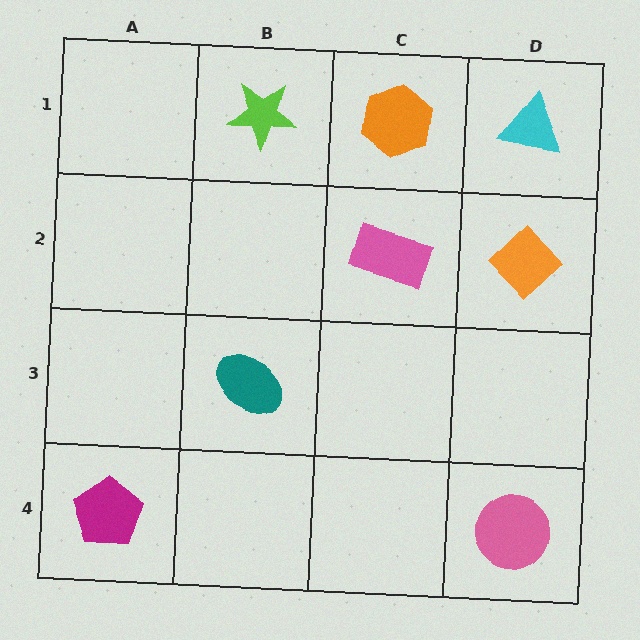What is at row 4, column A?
A magenta pentagon.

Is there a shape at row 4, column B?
No, that cell is empty.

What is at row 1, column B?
A lime star.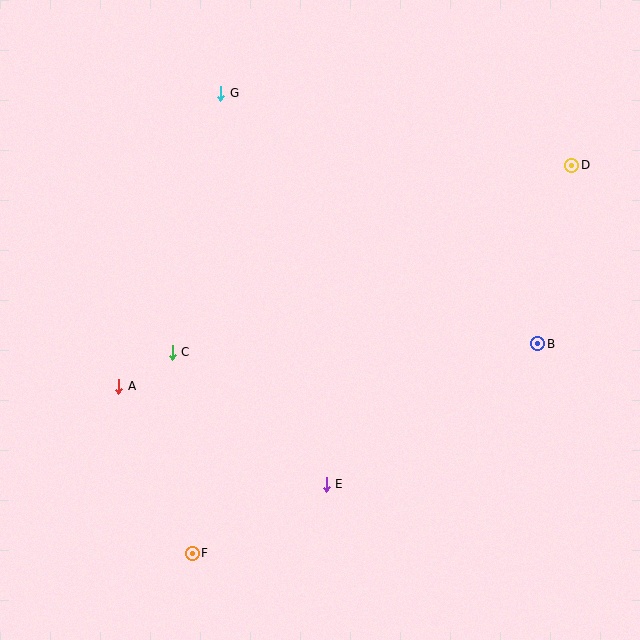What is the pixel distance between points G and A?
The distance between G and A is 310 pixels.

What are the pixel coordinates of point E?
Point E is at (326, 484).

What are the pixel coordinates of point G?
Point G is at (221, 93).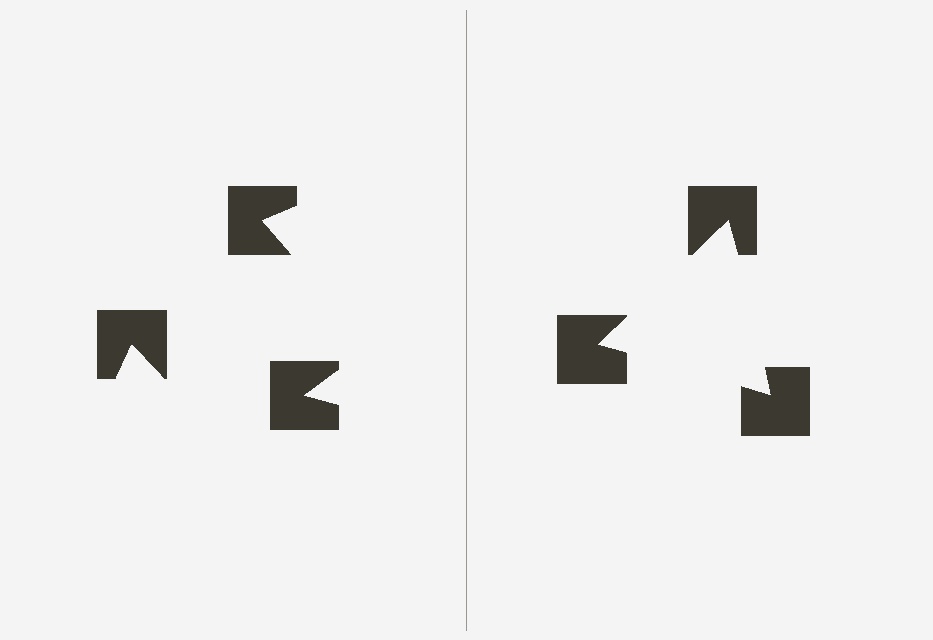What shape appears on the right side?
An illusory triangle.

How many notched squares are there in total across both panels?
6 — 3 on each side.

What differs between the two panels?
The notched squares are positioned identically on both sides; only the wedge orientations differ. On the right they align to a triangle; on the left they are misaligned.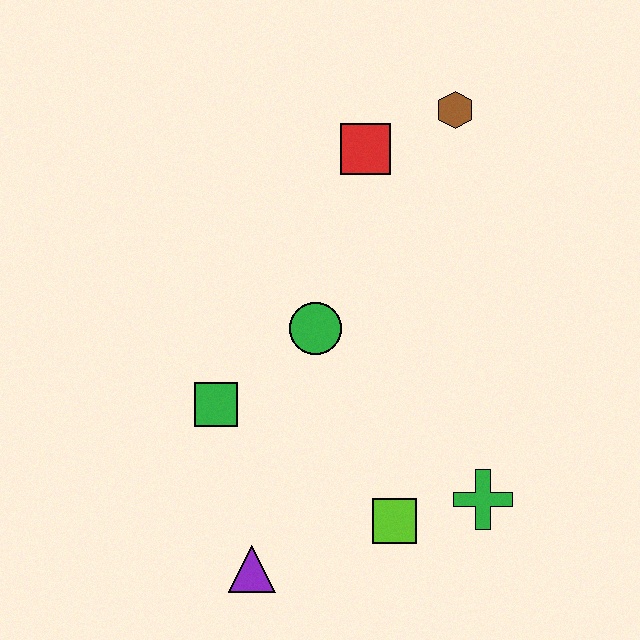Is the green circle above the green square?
Yes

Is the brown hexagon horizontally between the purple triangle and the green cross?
Yes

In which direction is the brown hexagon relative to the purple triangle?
The brown hexagon is above the purple triangle.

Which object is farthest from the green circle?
The brown hexagon is farthest from the green circle.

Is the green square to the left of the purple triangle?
Yes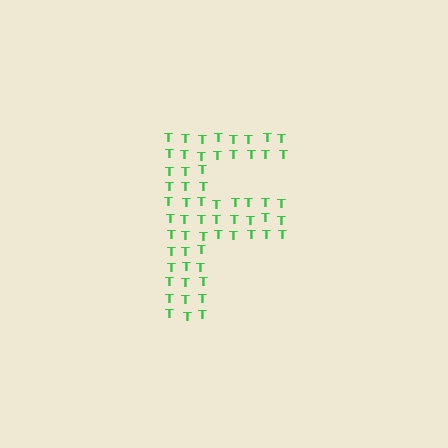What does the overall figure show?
The overall figure shows the letter F.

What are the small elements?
The small elements are letter T's.